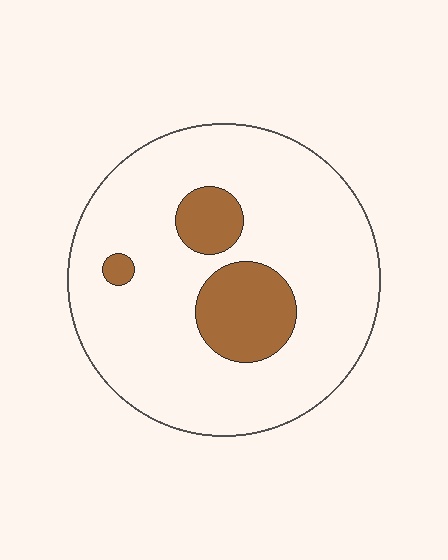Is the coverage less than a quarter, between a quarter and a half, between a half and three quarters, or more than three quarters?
Less than a quarter.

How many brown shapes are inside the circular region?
3.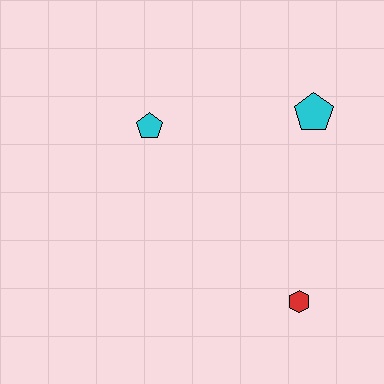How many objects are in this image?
There are 3 objects.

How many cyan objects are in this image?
There are 2 cyan objects.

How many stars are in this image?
There are no stars.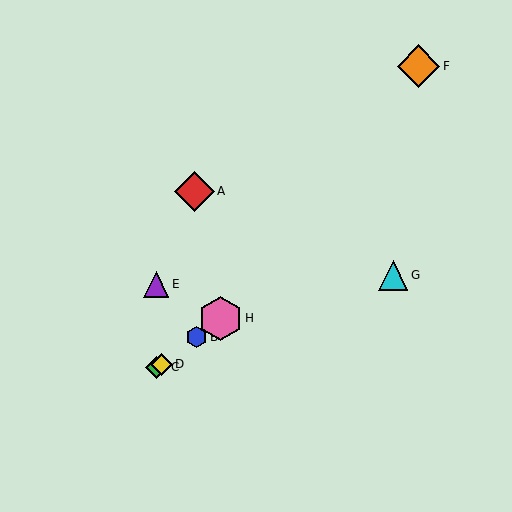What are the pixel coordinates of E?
Object E is at (156, 284).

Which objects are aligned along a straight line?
Objects B, C, D, H are aligned along a straight line.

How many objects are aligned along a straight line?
4 objects (B, C, D, H) are aligned along a straight line.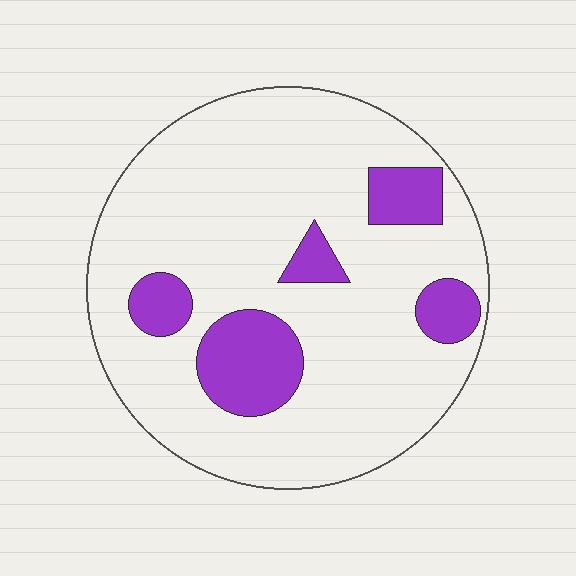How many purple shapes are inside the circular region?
5.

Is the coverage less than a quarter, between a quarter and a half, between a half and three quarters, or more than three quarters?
Less than a quarter.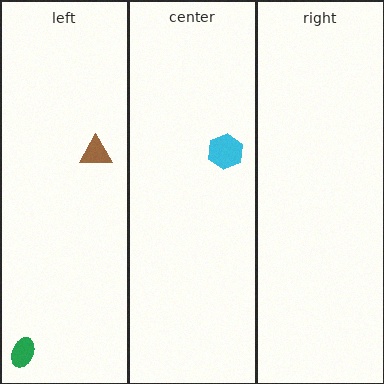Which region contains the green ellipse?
The left region.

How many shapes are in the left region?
2.